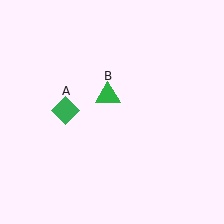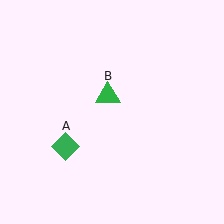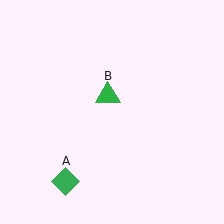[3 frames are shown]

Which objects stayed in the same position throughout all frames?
Green triangle (object B) remained stationary.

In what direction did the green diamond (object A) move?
The green diamond (object A) moved down.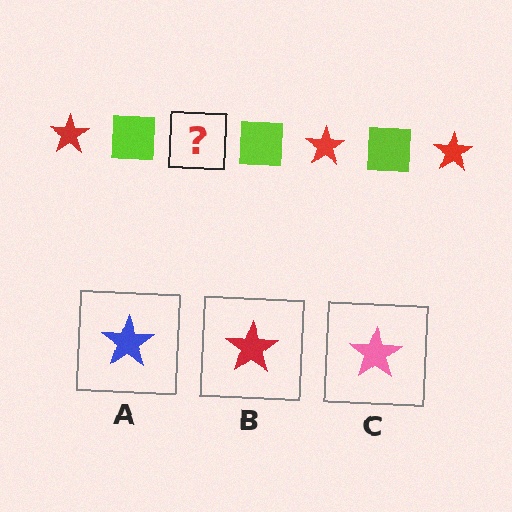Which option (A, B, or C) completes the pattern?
B.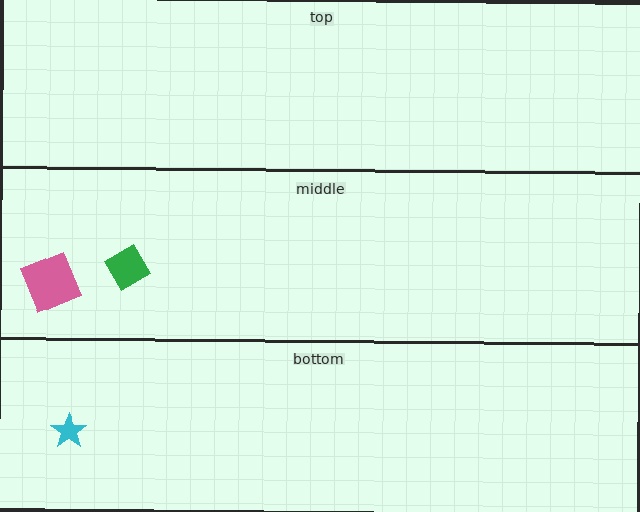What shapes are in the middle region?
The pink square, the green diamond.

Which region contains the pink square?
The middle region.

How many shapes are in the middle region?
2.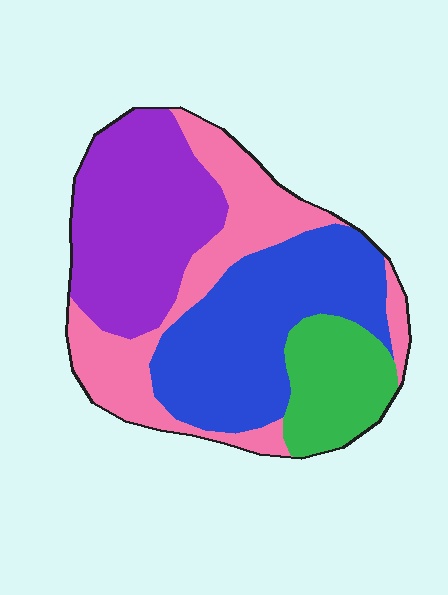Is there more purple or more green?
Purple.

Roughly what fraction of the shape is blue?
Blue takes up about one third (1/3) of the shape.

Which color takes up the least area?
Green, at roughly 15%.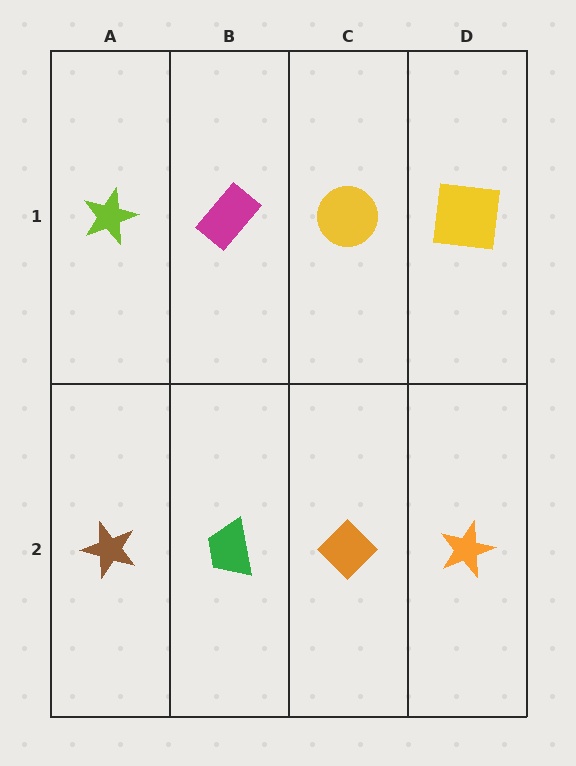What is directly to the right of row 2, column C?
An orange star.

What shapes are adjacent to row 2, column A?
A lime star (row 1, column A), a green trapezoid (row 2, column B).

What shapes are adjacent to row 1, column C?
An orange diamond (row 2, column C), a magenta rectangle (row 1, column B), a yellow square (row 1, column D).